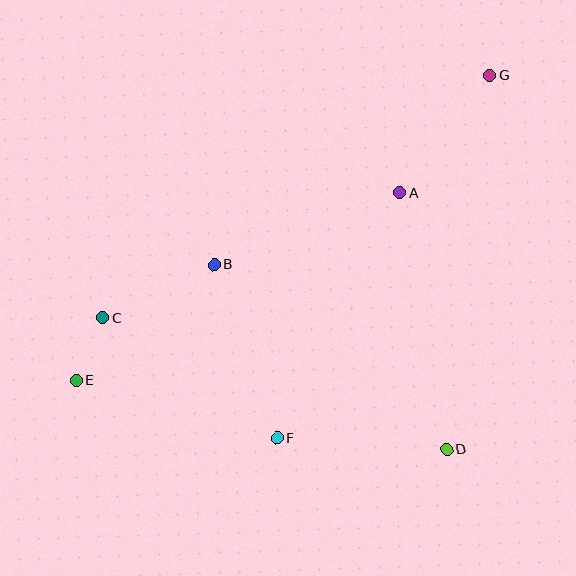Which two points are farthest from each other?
Points E and G are farthest from each other.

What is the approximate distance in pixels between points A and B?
The distance between A and B is approximately 199 pixels.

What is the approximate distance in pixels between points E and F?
The distance between E and F is approximately 209 pixels.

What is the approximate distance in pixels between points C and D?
The distance between C and D is approximately 368 pixels.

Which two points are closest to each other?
Points C and E are closest to each other.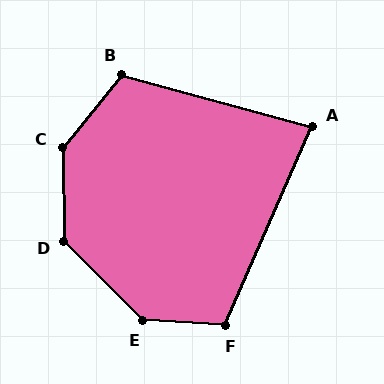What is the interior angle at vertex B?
Approximately 114 degrees (obtuse).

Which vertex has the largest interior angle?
C, at approximately 140 degrees.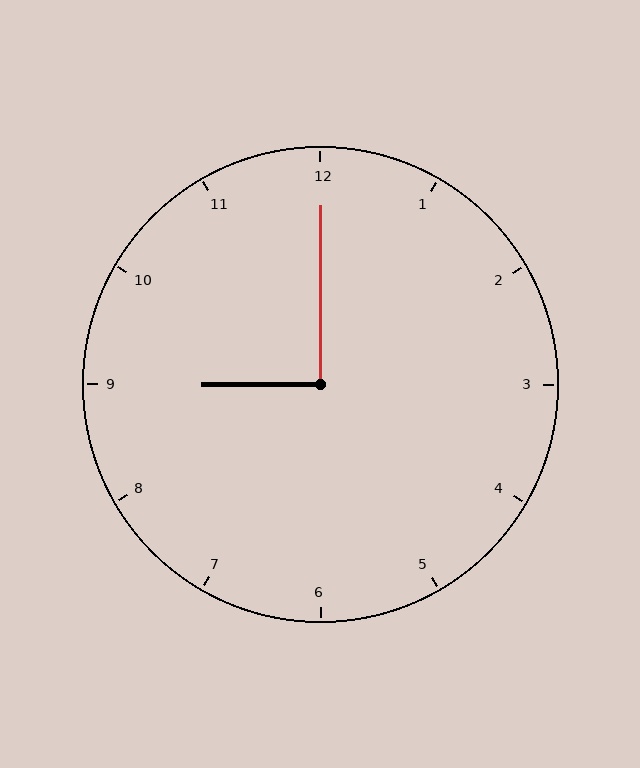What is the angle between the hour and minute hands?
Approximately 90 degrees.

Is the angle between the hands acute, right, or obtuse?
It is right.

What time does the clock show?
9:00.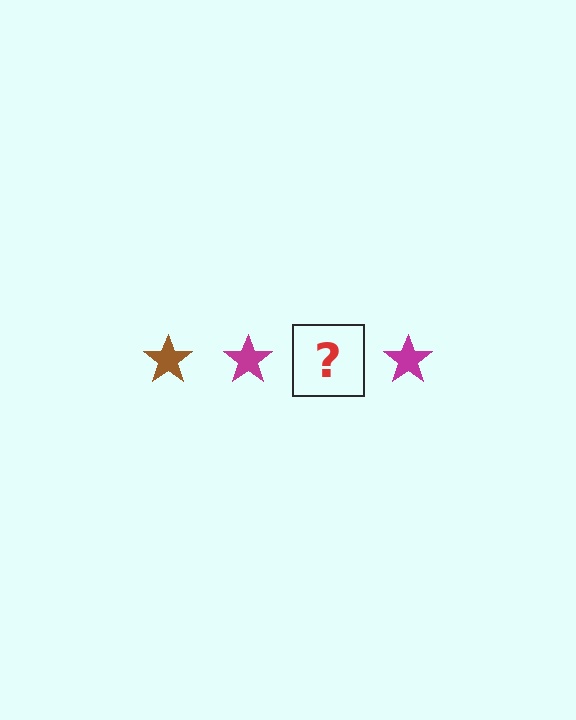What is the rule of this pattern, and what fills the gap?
The rule is that the pattern cycles through brown, magenta stars. The gap should be filled with a brown star.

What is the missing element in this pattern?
The missing element is a brown star.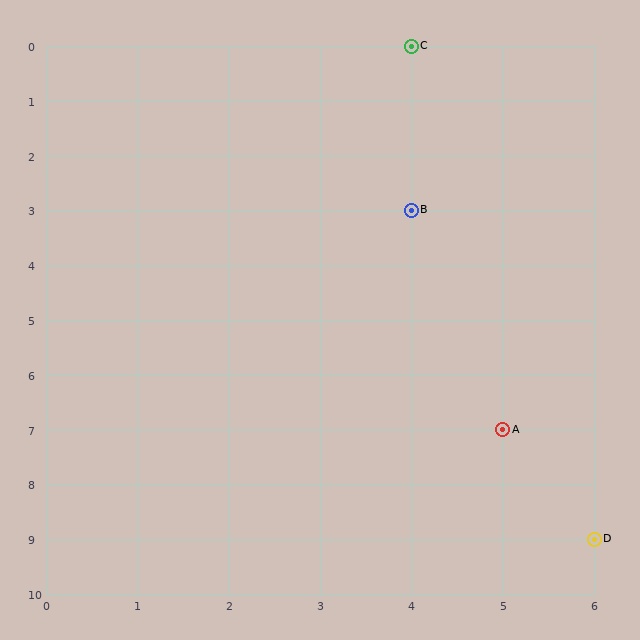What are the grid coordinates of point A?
Point A is at grid coordinates (5, 7).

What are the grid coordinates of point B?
Point B is at grid coordinates (4, 3).